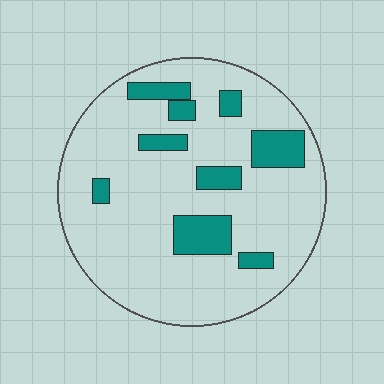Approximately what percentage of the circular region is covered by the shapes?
Approximately 15%.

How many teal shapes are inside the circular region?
9.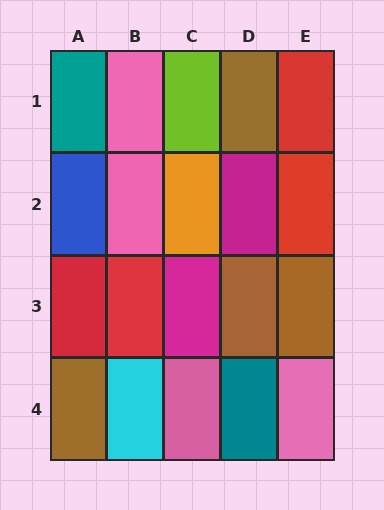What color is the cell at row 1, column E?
Red.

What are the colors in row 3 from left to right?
Red, red, magenta, brown, brown.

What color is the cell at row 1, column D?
Brown.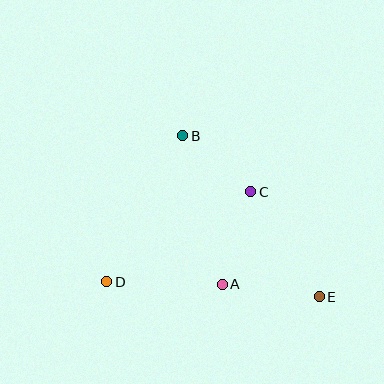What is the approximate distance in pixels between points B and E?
The distance between B and E is approximately 211 pixels.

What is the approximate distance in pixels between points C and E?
The distance between C and E is approximately 126 pixels.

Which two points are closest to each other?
Points B and C are closest to each other.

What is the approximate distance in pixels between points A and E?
The distance between A and E is approximately 98 pixels.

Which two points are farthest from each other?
Points D and E are farthest from each other.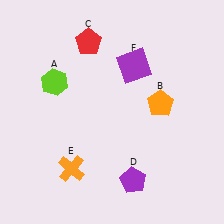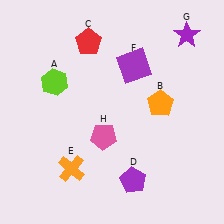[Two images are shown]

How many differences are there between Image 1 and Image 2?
There are 2 differences between the two images.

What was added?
A purple star (G), a pink pentagon (H) were added in Image 2.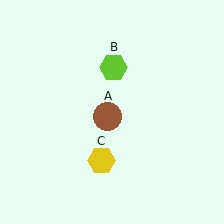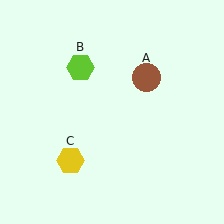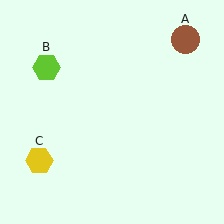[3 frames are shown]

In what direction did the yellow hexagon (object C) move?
The yellow hexagon (object C) moved left.